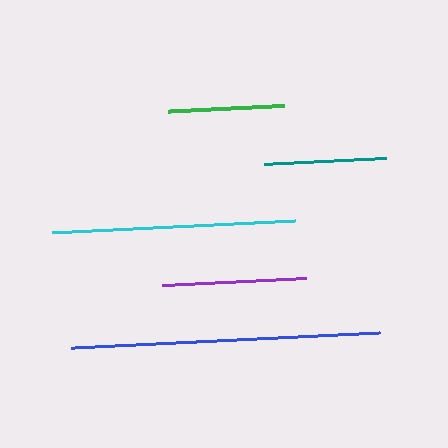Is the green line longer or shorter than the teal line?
The teal line is longer than the green line.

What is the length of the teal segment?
The teal segment is approximately 122 pixels long.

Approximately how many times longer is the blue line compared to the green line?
The blue line is approximately 2.7 times the length of the green line.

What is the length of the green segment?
The green segment is approximately 116 pixels long.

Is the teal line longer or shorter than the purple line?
The purple line is longer than the teal line.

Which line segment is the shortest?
The green line is the shortest at approximately 116 pixels.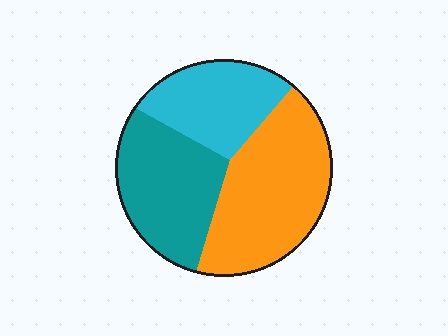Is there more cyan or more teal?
Teal.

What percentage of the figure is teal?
Teal takes up about one third (1/3) of the figure.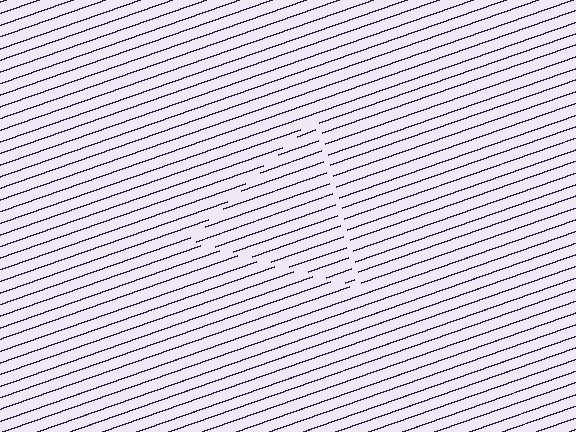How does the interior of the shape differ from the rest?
The interior of the shape contains the same grating, shifted by half a period — the contour is defined by the phase discontinuity where line-ends from the inner and outer gratings abut.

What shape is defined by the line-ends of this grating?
An illusory triangle. The interior of the shape contains the same grating, shifted by half a period — the contour is defined by the phase discontinuity where line-ends from the inner and outer gratings abut.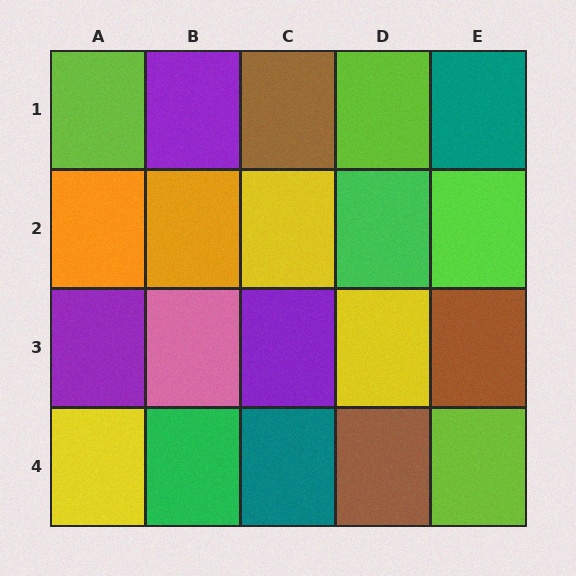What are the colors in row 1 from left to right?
Lime, purple, brown, lime, teal.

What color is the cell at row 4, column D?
Brown.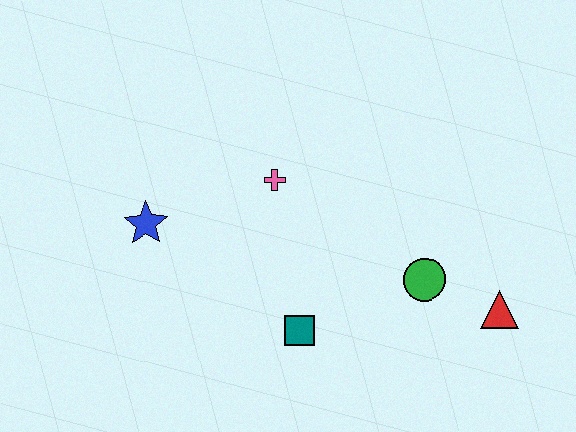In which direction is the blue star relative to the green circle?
The blue star is to the left of the green circle.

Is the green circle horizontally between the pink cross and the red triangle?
Yes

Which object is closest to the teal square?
The green circle is closest to the teal square.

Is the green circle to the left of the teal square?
No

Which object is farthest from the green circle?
The blue star is farthest from the green circle.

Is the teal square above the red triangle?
No